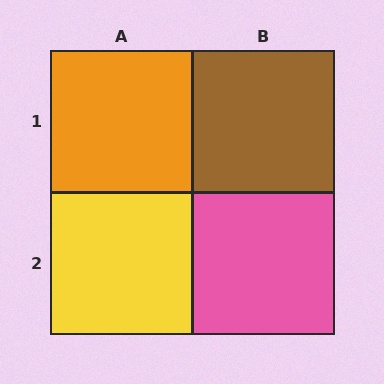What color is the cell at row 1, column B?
Brown.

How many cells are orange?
1 cell is orange.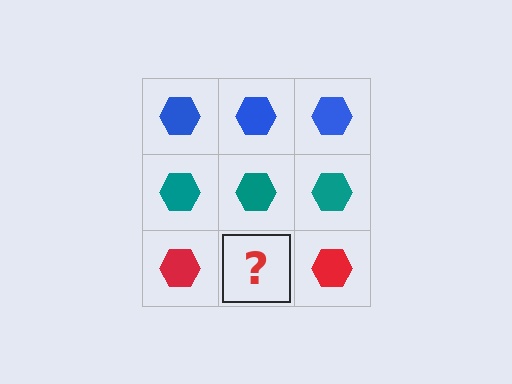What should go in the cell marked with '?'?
The missing cell should contain a red hexagon.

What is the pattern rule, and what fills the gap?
The rule is that each row has a consistent color. The gap should be filled with a red hexagon.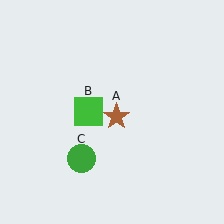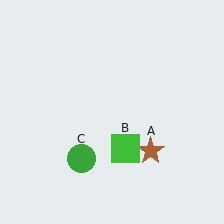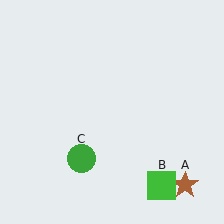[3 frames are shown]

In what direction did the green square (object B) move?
The green square (object B) moved down and to the right.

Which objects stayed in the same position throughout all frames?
Green circle (object C) remained stationary.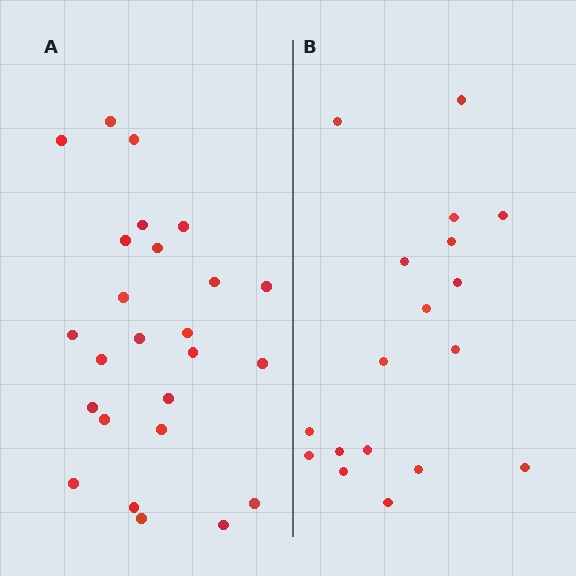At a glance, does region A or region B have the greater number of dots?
Region A (the left region) has more dots.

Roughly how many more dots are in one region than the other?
Region A has roughly 8 or so more dots than region B.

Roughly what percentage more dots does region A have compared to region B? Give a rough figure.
About 40% more.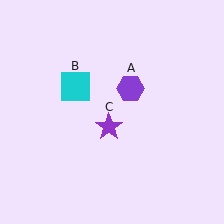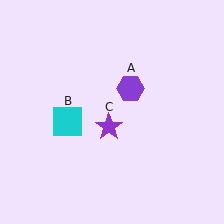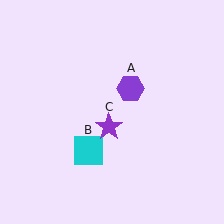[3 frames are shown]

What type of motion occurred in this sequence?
The cyan square (object B) rotated counterclockwise around the center of the scene.